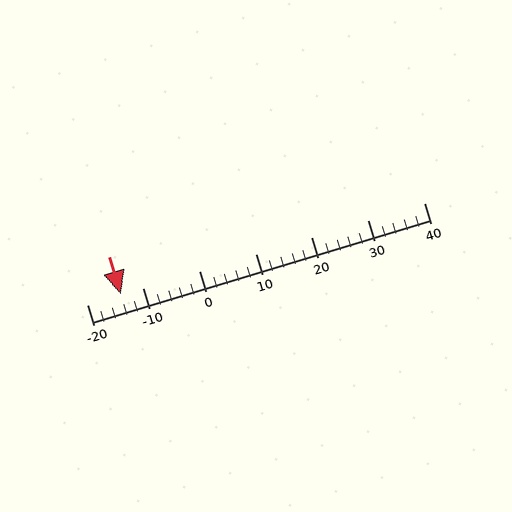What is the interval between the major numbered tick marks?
The major tick marks are spaced 10 units apart.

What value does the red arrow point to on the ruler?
The red arrow points to approximately -14.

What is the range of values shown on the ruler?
The ruler shows values from -20 to 40.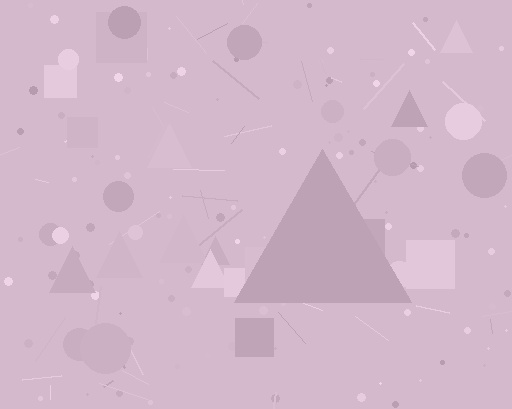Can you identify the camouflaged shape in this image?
The camouflaged shape is a triangle.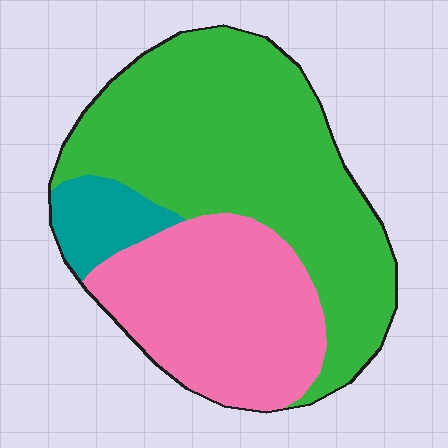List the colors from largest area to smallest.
From largest to smallest: green, pink, teal.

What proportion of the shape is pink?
Pink takes up about one third (1/3) of the shape.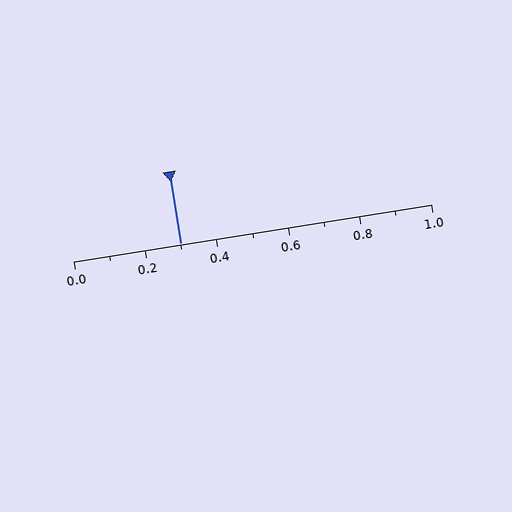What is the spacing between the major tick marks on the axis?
The major ticks are spaced 0.2 apart.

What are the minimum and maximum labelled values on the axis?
The axis runs from 0.0 to 1.0.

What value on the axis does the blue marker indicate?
The marker indicates approximately 0.3.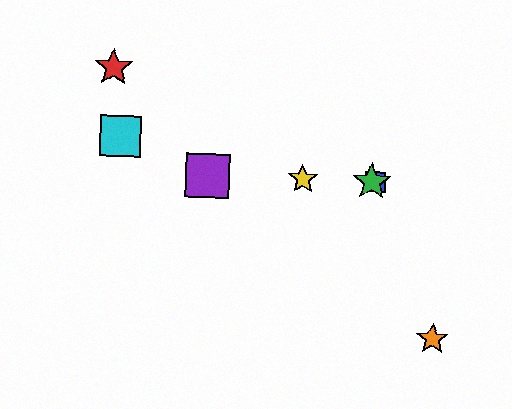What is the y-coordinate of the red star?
The red star is at y≈67.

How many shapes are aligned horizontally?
4 shapes (the blue square, the green star, the yellow star, the purple square) are aligned horizontally.